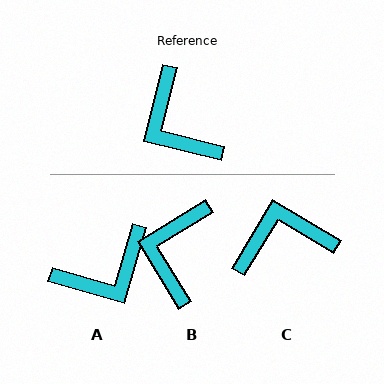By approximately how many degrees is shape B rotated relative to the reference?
Approximately 44 degrees clockwise.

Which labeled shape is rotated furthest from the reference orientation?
C, about 107 degrees away.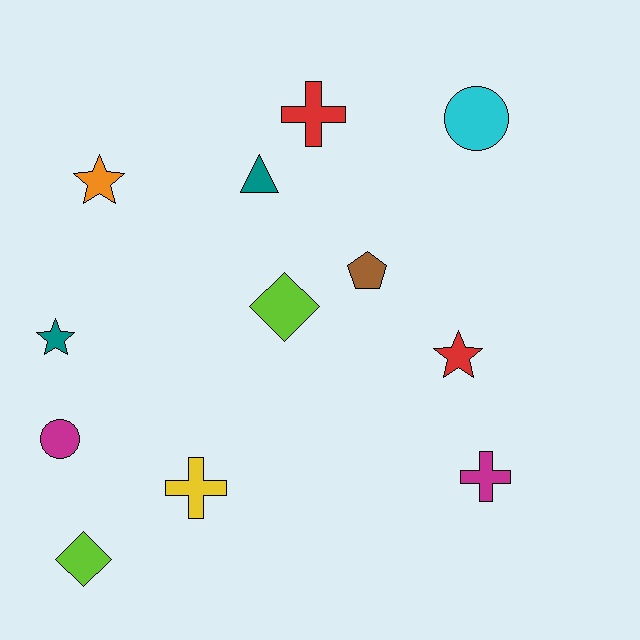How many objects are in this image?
There are 12 objects.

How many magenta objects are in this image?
There are 2 magenta objects.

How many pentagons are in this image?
There is 1 pentagon.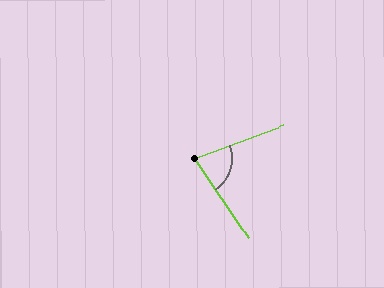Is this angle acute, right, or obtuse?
It is acute.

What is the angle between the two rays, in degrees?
Approximately 76 degrees.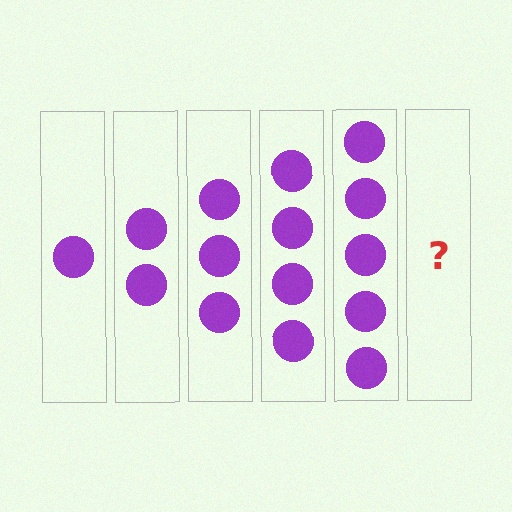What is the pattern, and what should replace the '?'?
The pattern is that each step adds one more circle. The '?' should be 6 circles.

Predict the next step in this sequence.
The next step is 6 circles.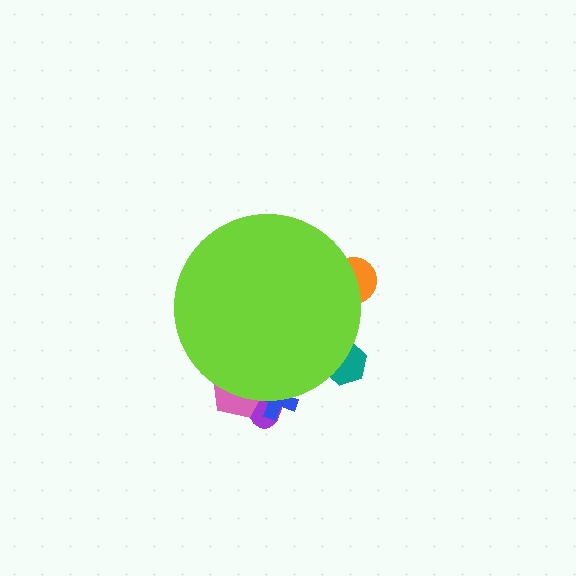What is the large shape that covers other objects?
A lime circle.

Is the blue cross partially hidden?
Yes, the blue cross is partially hidden behind the lime circle.